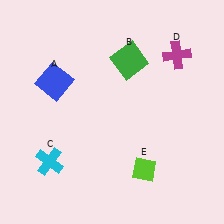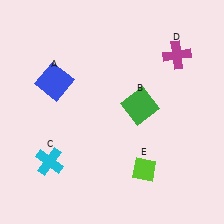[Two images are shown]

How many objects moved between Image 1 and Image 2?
1 object moved between the two images.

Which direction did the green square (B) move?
The green square (B) moved down.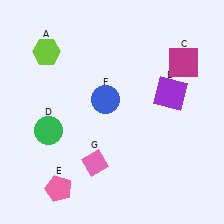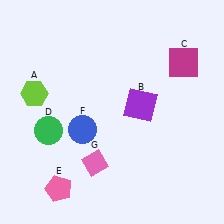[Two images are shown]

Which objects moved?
The objects that moved are: the lime hexagon (A), the purple square (B), the blue circle (F).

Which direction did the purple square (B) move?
The purple square (B) moved left.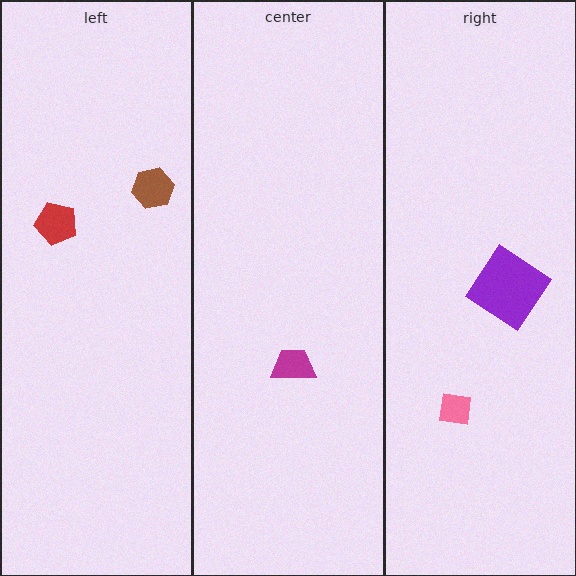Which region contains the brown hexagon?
The left region.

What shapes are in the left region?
The brown hexagon, the red pentagon.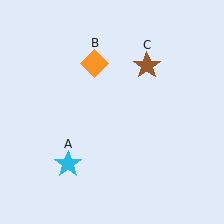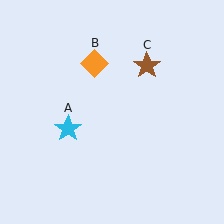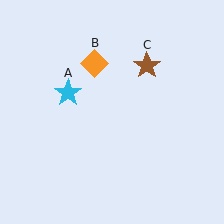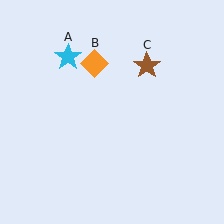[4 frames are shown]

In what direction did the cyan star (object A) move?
The cyan star (object A) moved up.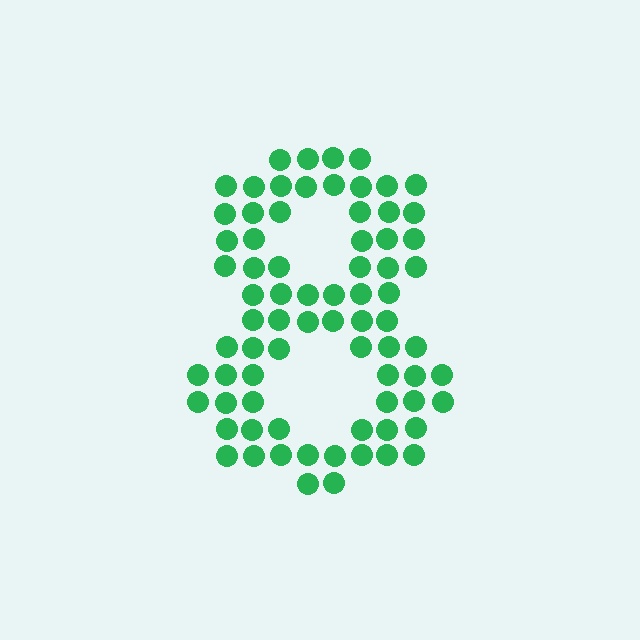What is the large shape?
The large shape is the digit 8.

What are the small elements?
The small elements are circles.